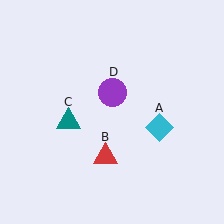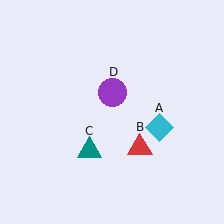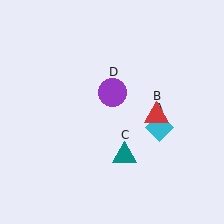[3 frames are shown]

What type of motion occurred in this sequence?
The red triangle (object B), teal triangle (object C) rotated counterclockwise around the center of the scene.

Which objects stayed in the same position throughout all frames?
Cyan diamond (object A) and purple circle (object D) remained stationary.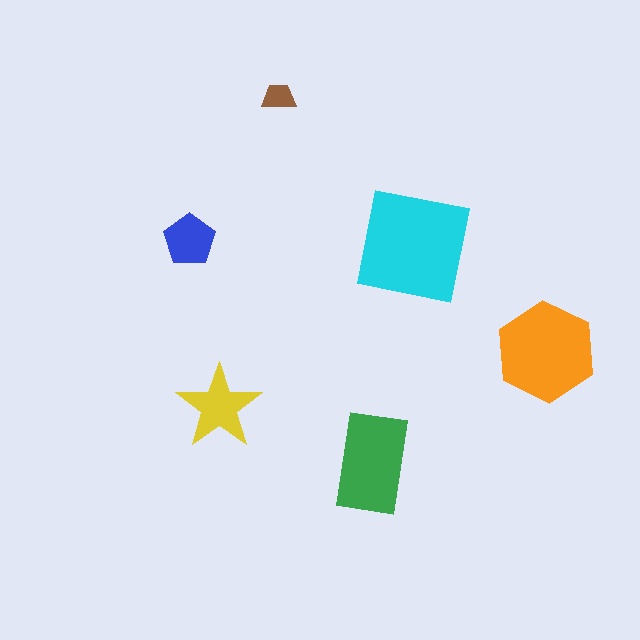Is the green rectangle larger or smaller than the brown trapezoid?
Larger.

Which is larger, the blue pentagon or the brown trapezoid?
The blue pentagon.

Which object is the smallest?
The brown trapezoid.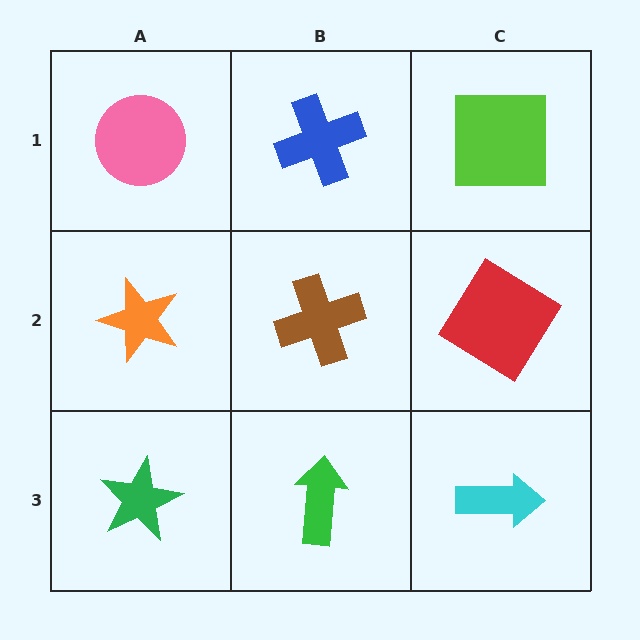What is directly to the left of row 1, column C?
A blue cross.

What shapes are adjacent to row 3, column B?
A brown cross (row 2, column B), a green star (row 3, column A), a cyan arrow (row 3, column C).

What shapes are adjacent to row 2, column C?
A lime square (row 1, column C), a cyan arrow (row 3, column C), a brown cross (row 2, column B).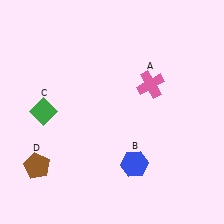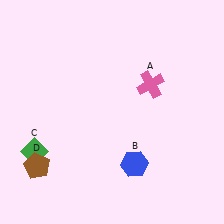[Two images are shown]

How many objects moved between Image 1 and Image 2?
1 object moved between the two images.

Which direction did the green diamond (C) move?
The green diamond (C) moved down.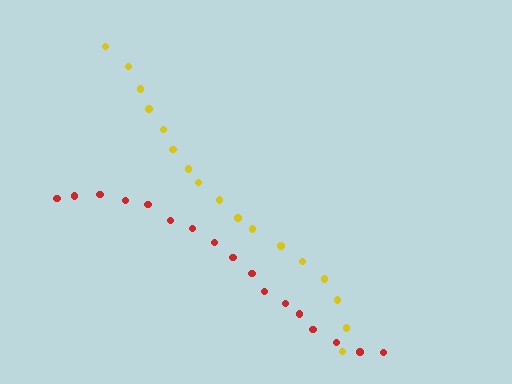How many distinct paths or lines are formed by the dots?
There are 2 distinct paths.